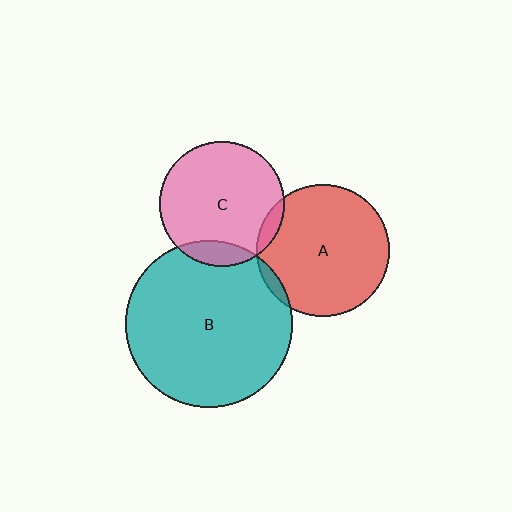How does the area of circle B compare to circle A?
Approximately 1.6 times.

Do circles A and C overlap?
Yes.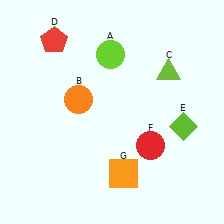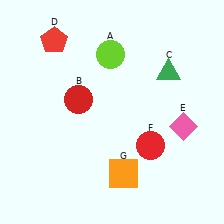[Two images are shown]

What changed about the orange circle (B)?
In Image 1, B is orange. In Image 2, it changed to red.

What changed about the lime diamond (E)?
In Image 1, E is lime. In Image 2, it changed to pink.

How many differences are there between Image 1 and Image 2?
There are 3 differences between the two images.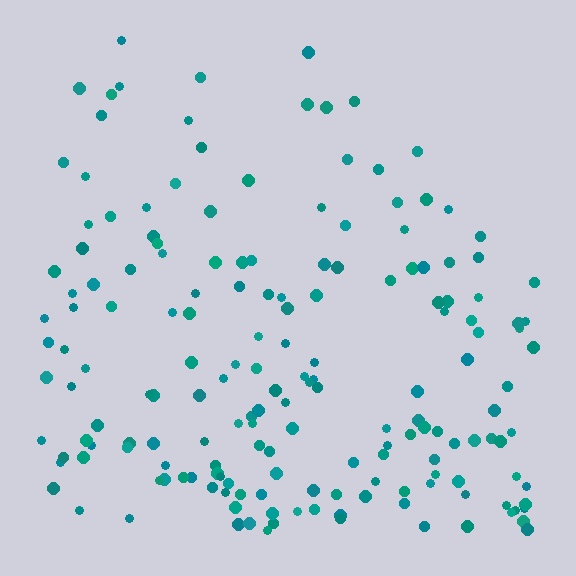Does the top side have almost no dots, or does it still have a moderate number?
Still a moderate number, just noticeably fewer than the bottom.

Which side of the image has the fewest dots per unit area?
The top.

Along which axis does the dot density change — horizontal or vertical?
Vertical.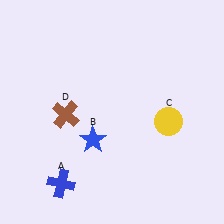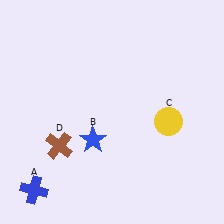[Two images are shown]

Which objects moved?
The objects that moved are: the blue cross (A), the brown cross (D).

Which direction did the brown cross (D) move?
The brown cross (D) moved down.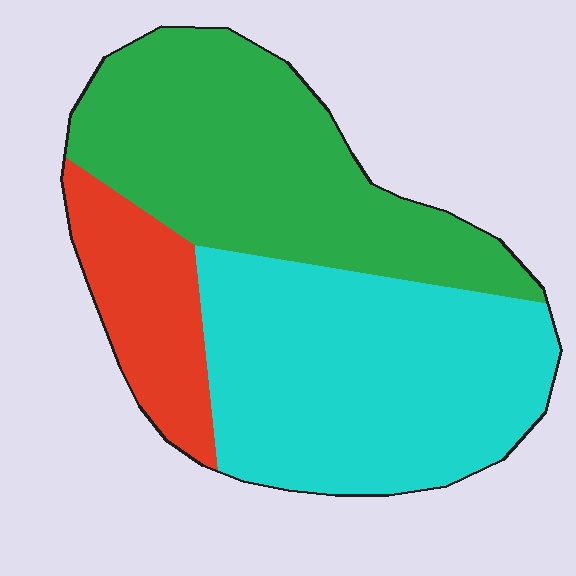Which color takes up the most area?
Cyan, at roughly 45%.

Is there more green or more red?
Green.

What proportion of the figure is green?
Green covers roughly 40% of the figure.